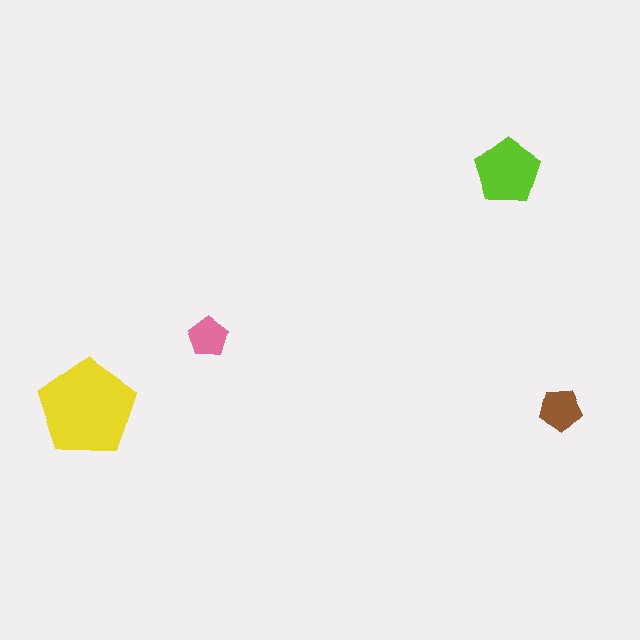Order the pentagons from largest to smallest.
the yellow one, the lime one, the brown one, the pink one.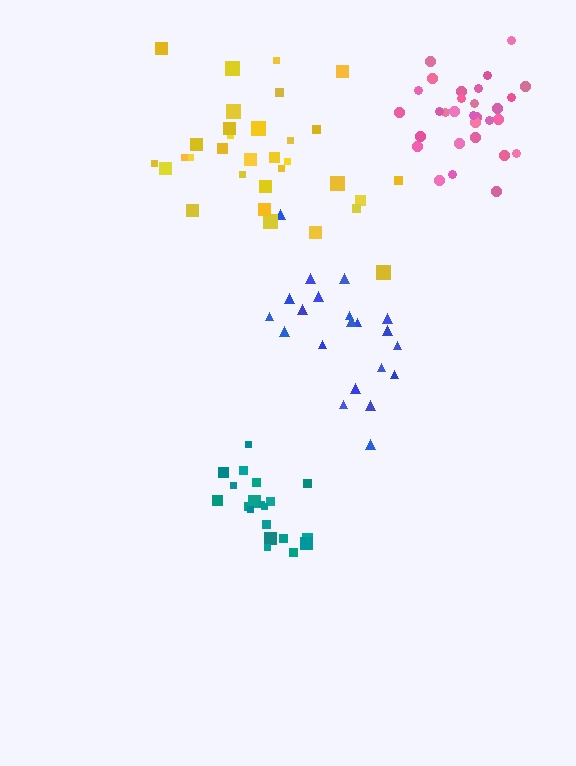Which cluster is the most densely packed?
Pink.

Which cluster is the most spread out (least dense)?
Blue.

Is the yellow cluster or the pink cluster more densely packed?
Pink.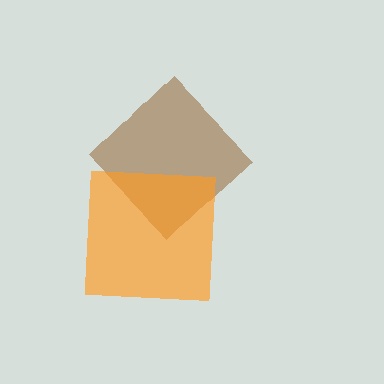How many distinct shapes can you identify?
There are 2 distinct shapes: a brown diamond, an orange square.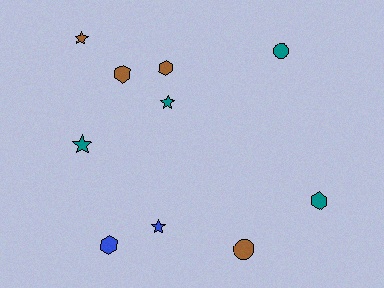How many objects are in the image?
There are 10 objects.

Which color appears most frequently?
Brown, with 4 objects.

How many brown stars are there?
There is 1 brown star.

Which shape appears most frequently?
Hexagon, with 4 objects.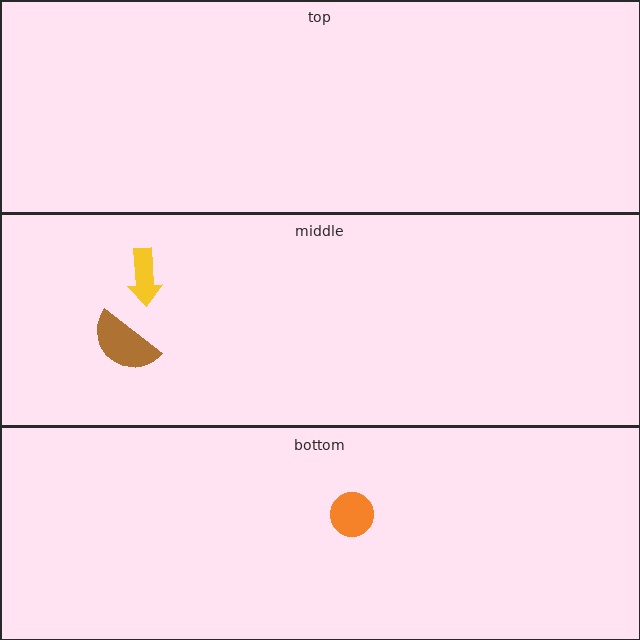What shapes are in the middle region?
The brown semicircle, the yellow arrow.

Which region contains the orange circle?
The bottom region.